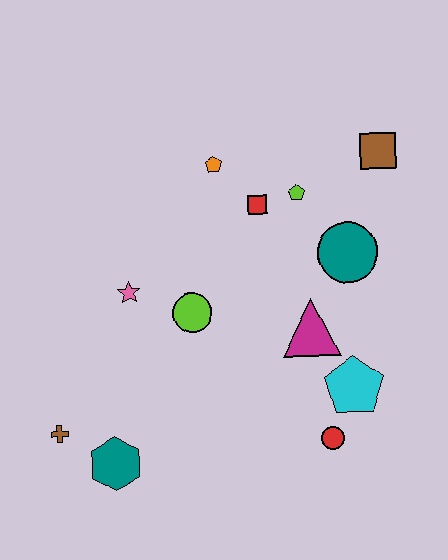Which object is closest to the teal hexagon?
The brown cross is closest to the teal hexagon.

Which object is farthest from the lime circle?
The brown square is farthest from the lime circle.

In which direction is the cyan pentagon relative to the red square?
The cyan pentagon is below the red square.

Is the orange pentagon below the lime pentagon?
No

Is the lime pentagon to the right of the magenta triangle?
No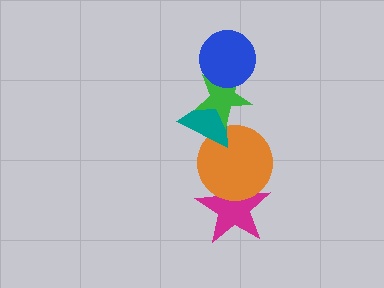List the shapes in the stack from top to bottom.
From top to bottom: the blue circle, the green star, the teal triangle, the orange circle, the magenta star.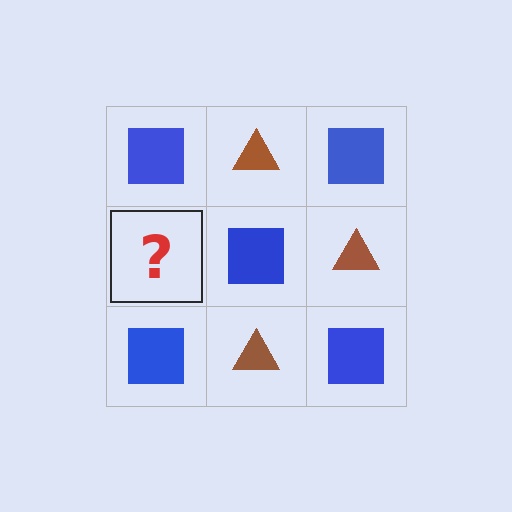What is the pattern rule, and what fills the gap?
The rule is that it alternates blue square and brown triangle in a checkerboard pattern. The gap should be filled with a brown triangle.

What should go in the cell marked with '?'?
The missing cell should contain a brown triangle.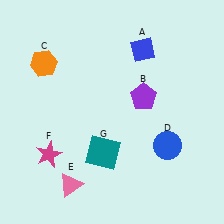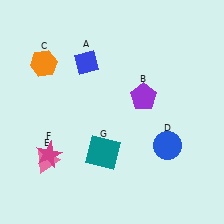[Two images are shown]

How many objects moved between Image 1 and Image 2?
2 objects moved between the two images.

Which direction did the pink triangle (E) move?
The pink triangle (E) moved left.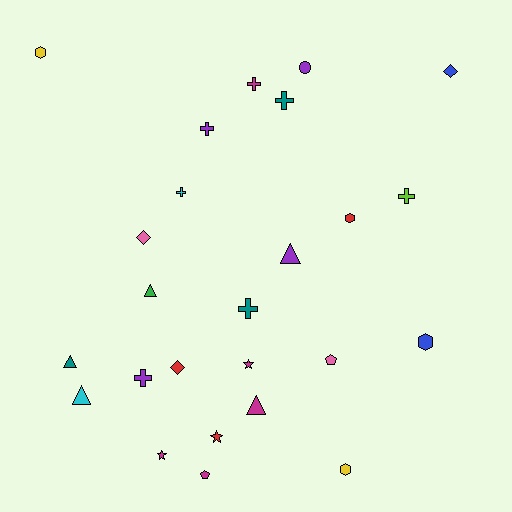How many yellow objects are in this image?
There are 2 yellow objects.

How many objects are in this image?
There are 25 objects.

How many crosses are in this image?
There are 7 crosses.